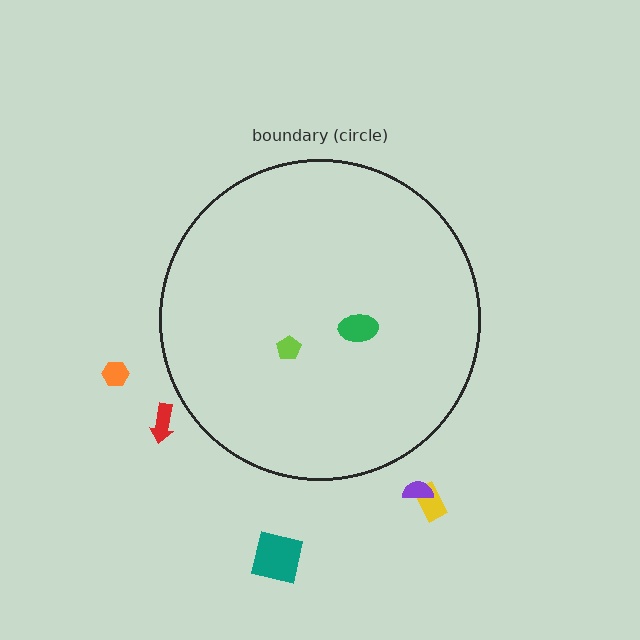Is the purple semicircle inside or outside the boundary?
Outside.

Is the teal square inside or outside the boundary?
Outside.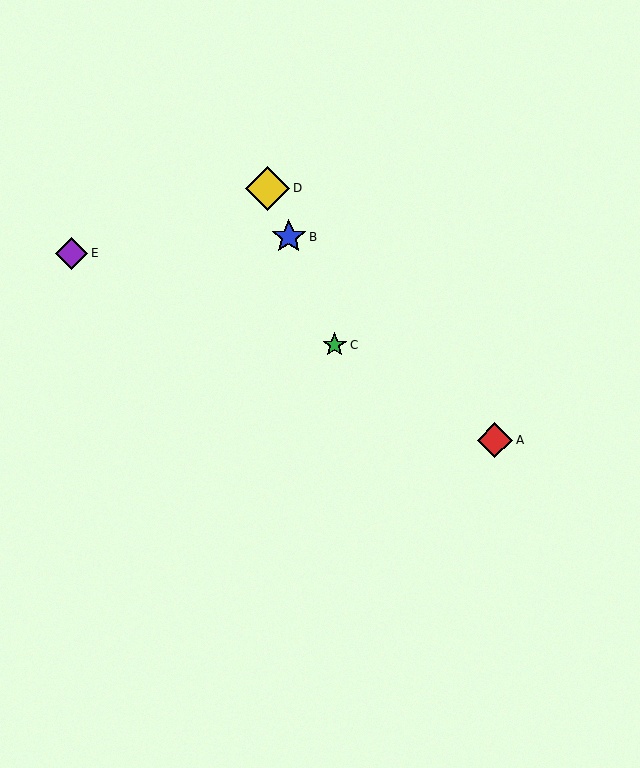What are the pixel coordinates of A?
Object A is at (495, 440).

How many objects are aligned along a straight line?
3 objects (B, C, D) are aligned along a straight line.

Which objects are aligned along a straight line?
Objects B, C, D are aligned along a straight line.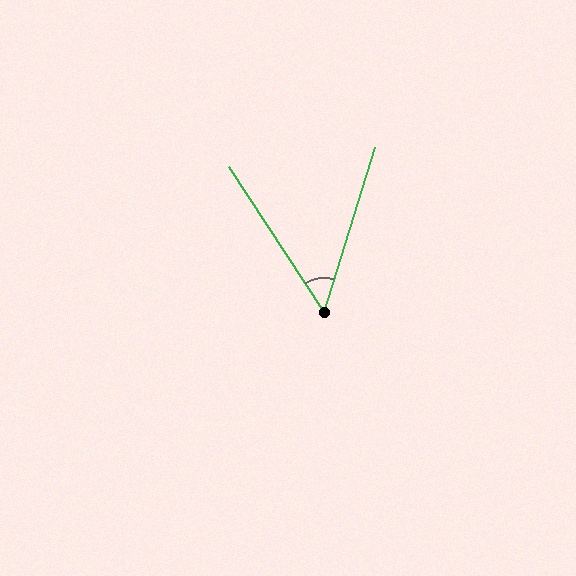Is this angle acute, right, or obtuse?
It is acute.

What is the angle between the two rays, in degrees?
Approximately 50 degrees.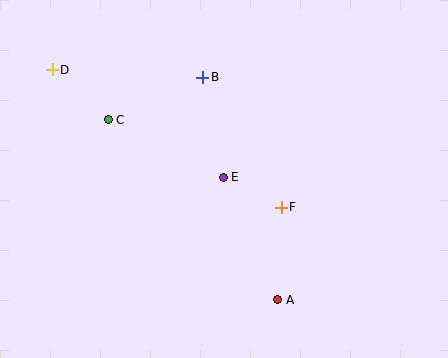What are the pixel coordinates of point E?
Point E is at (223, 177).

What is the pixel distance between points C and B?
The distance between C and B is 104 pixels.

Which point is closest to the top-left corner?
Point D is closest to the top-left corner.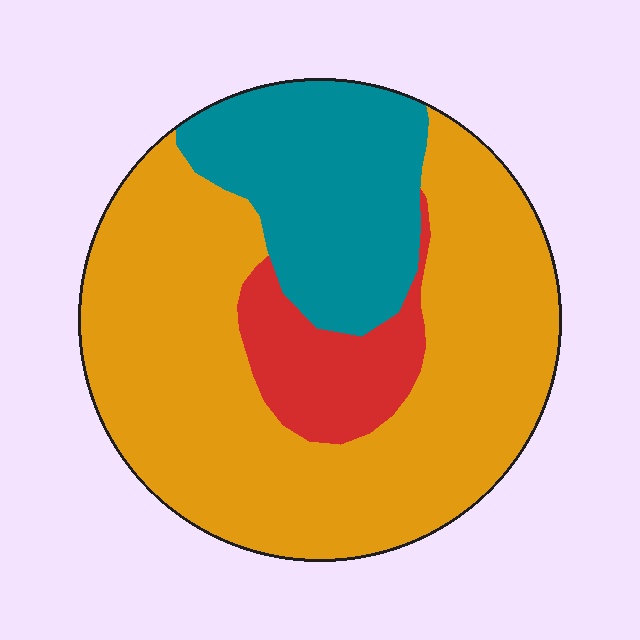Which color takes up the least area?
Red, at roughly 10%.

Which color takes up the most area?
Orange, at roughly 65%.